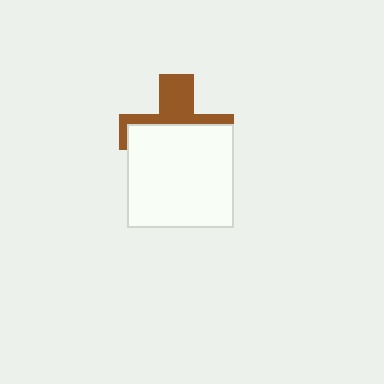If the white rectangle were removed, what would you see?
You would see the complete brown cross.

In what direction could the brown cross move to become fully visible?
The brown cross could move up. That would shift it out from behind the white rectangle entirely.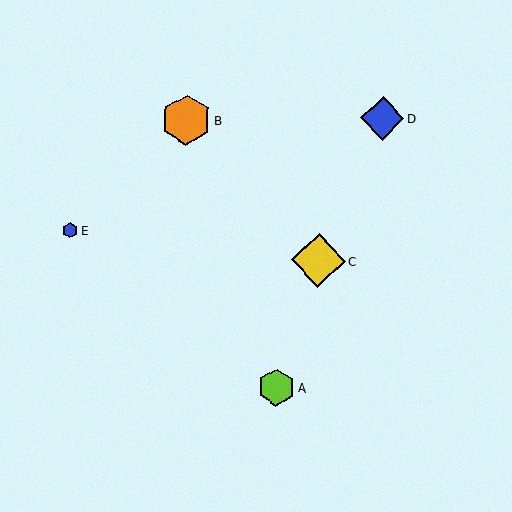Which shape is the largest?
The yellow diamond (labeled C) is the largest.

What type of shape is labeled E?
Shape E is a blue hexagon.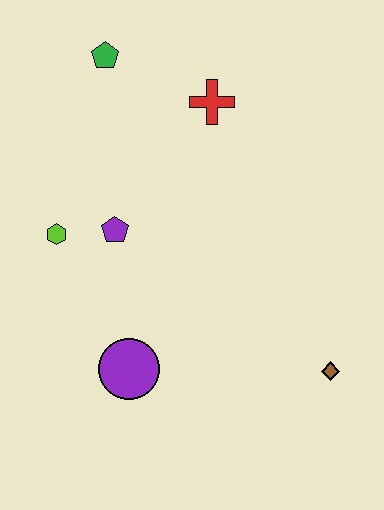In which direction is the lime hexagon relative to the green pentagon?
The lime hexagon is below the green pentagon.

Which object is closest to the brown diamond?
The purple circle is closest to the brown diamond.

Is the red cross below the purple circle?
No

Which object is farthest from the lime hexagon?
The brown diamond is farthest from the lime hexagon.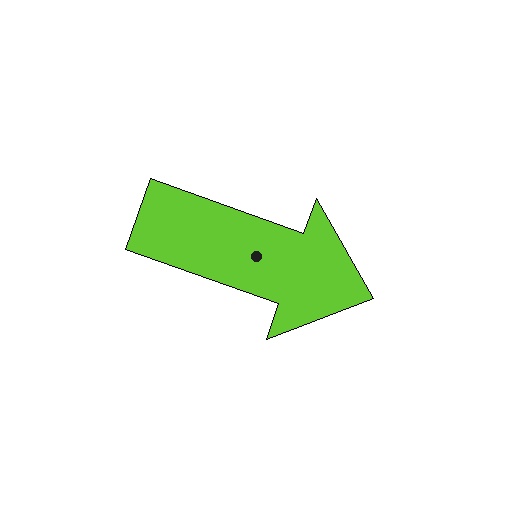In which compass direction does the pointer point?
East.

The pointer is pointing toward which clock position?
Roughly 4 o'clock.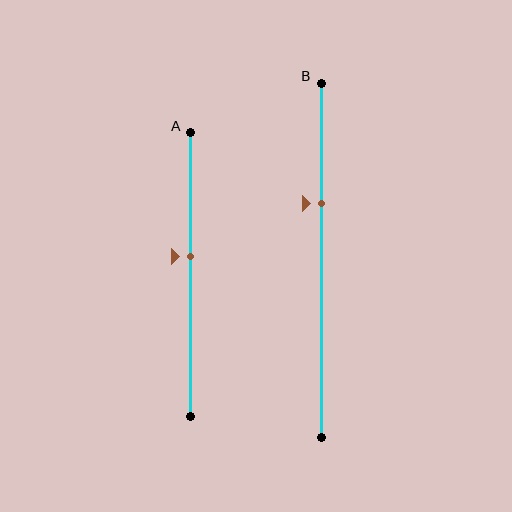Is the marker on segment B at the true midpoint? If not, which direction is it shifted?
No, the marker on segment B is shifted upward by about 16% of the segment length.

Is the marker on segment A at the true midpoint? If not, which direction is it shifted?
No, the marker on segment A is shifted upward by about 6% of the segment length.